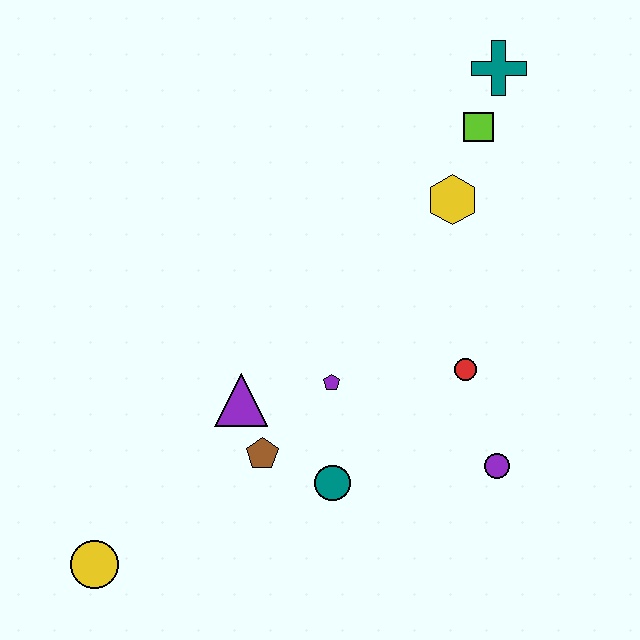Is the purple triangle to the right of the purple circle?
No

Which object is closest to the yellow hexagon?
The lime square is closest to the yellow hexagon.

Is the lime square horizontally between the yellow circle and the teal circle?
No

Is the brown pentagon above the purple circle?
Yes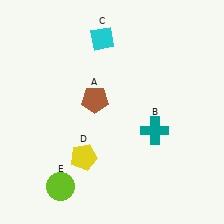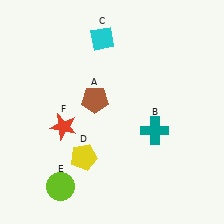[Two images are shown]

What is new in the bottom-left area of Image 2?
A red star (F) was added in the bottom-left area of Image 2.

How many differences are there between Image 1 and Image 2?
There is 1 difference between the two images.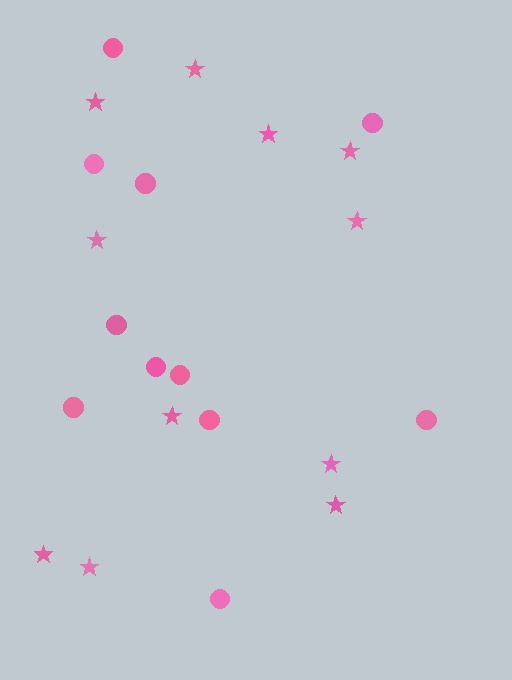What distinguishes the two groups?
There are 2 groups: one group of stars (11) and one group of circles (11).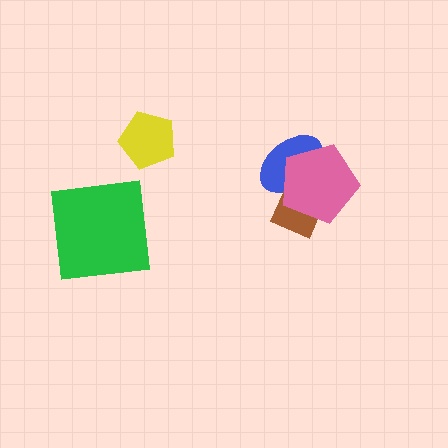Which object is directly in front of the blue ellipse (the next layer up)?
The brown diamond is directly in front of the blue ellipse.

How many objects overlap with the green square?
0 objects overlap with the green square.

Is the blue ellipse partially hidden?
Yes, it is partially covered by another shape.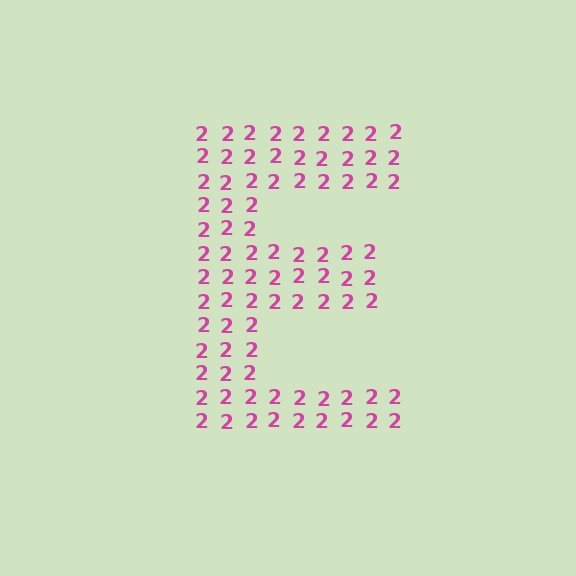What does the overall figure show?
The overall figure shows the letter E.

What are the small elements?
The small elements are digit 2's.